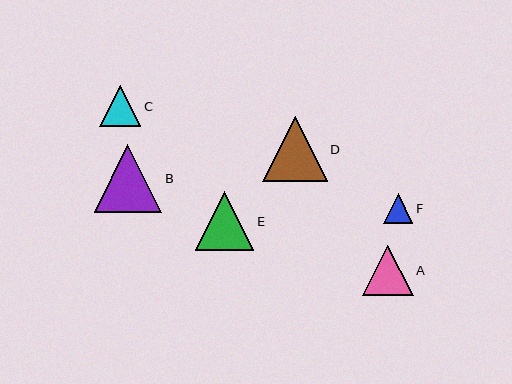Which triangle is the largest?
Triangle B is the largest with a size of approximately 68 pixels.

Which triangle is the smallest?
Triangle F is the smallest with a size of approximately 30 pixels.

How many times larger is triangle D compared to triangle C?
Triangle D is approximately 1.6 times the size of triangle C.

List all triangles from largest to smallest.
From largest to smallest: B, D, E, A, C, F.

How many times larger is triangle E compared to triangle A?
Triangle E is approximately 1.2 times the size of triangle A.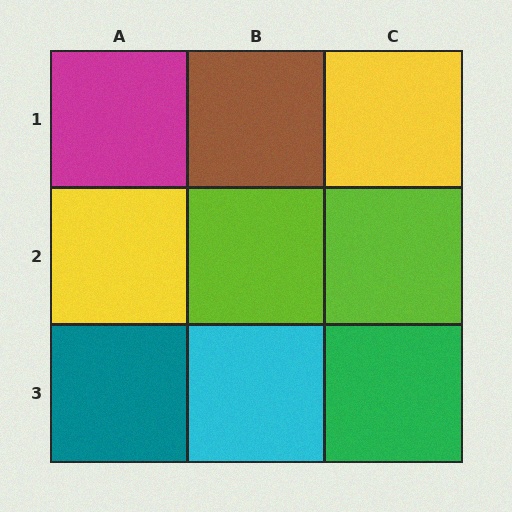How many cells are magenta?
1 cell is magenta.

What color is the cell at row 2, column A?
Yellow.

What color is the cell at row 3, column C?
Green.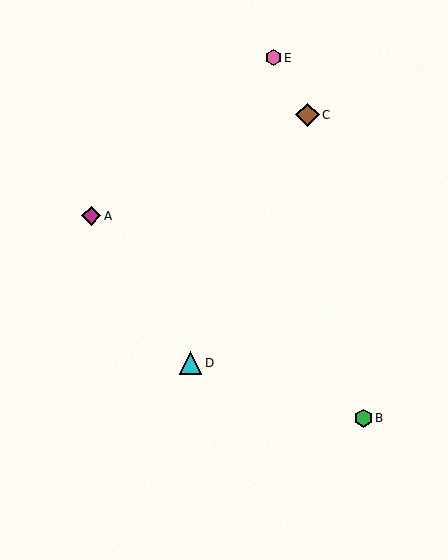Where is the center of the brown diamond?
The center of the brown diamond is at (307, 115).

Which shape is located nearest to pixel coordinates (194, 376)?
The cyan triangle (labeled D) at (190, 363) is nearest to that location.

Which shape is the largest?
The brown diamond (labeled C) is the largest.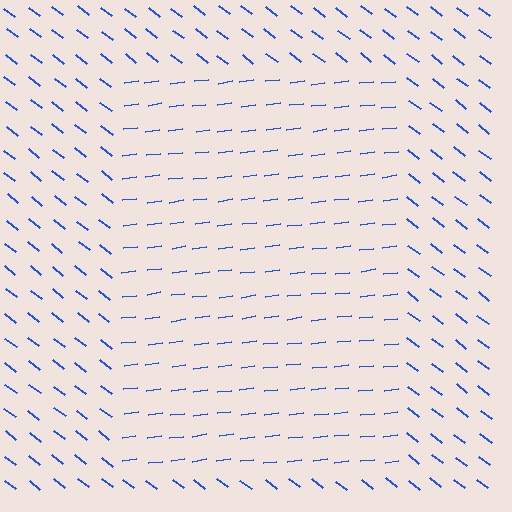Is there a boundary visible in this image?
Yes, there is a texture boundary formed by a change in line orientation.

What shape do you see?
I see a rectangle.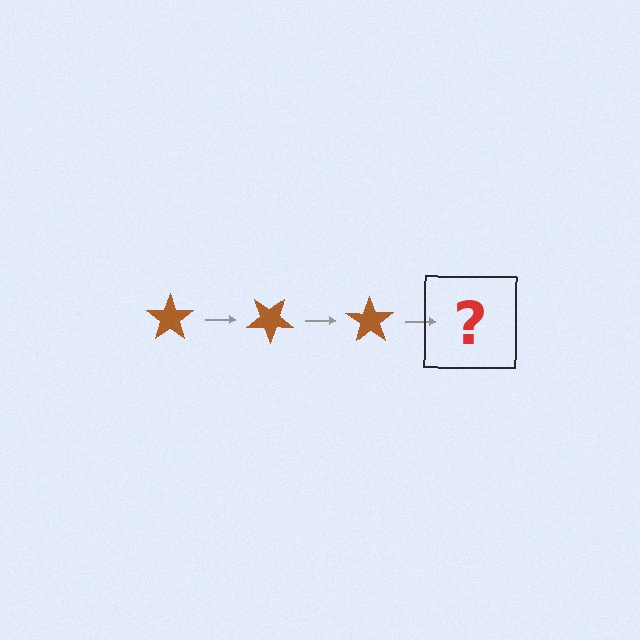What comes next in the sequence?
The next element should be a brown star rotated 105 degrees.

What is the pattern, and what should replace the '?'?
The pattern is that the star rotates 35 degrees each step. The '?' should be a brown star rotated 105 degrees.